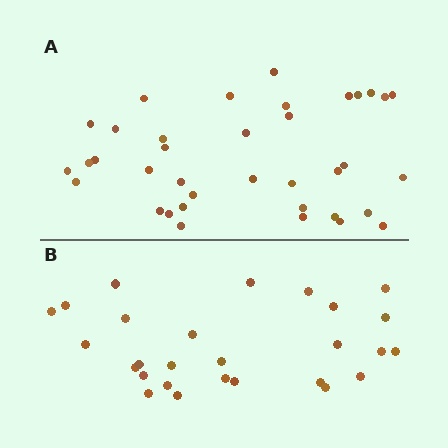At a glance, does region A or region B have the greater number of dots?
Region A (the top region) has more dots.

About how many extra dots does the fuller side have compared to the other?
Region A has roughly 10 or so more dots than region B.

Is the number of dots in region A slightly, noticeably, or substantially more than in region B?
Region A has noticeably more, but not dramatically so. The ratio is roughly 1.4 to 1.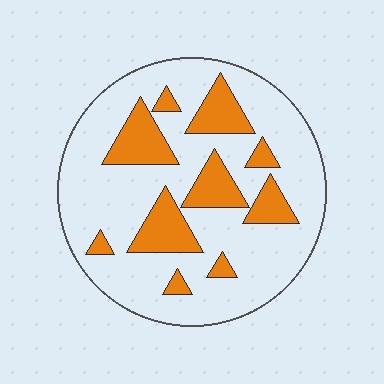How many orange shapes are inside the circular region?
10.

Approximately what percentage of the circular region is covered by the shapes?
Approximately 25%.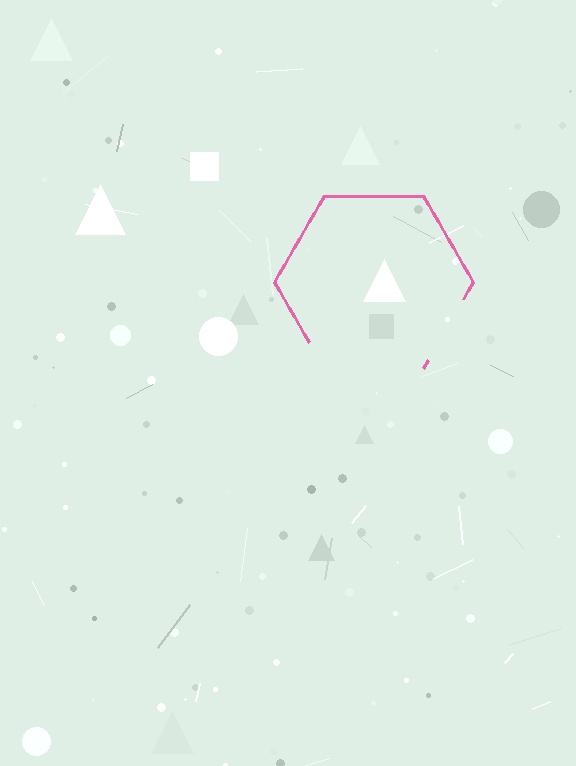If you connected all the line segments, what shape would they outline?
They would outline a hexagon.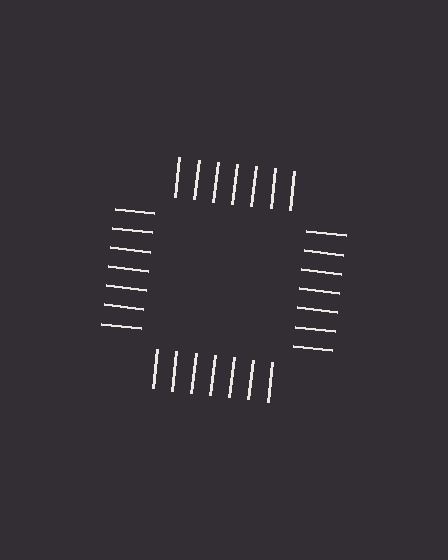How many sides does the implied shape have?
4 sides — the line-ends trace a square.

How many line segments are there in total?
28 — 7 along each of the 4 edges.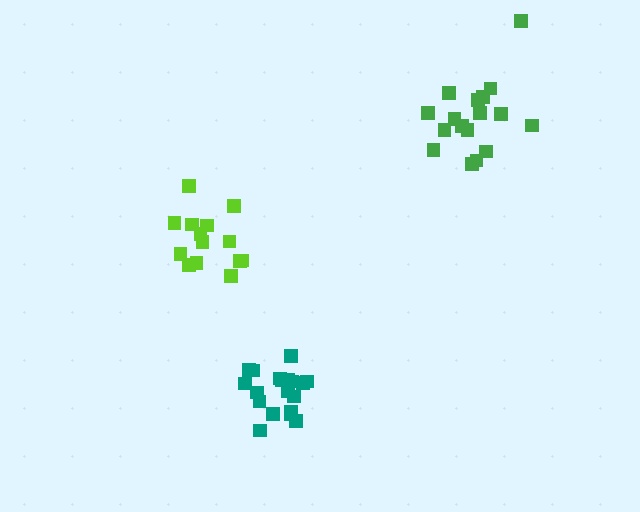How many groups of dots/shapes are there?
There are 3 groups.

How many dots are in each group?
Group 1: 19 dots, Group 2: 14 dots, Group 3: 17 dots (50 total).